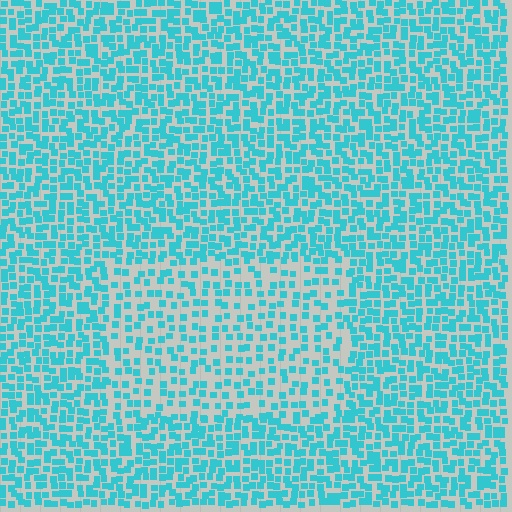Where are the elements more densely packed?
The elements are more densely packed outside the rectangle boundary.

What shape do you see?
I see a rectangle.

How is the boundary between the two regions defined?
The boundary is defined by a change in element density (approximately 1.8x ratio). All elements are the same color, size, and shape.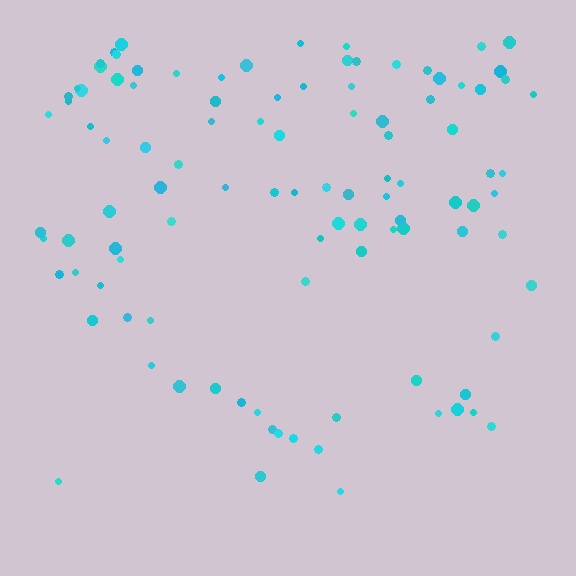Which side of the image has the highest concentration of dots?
The top.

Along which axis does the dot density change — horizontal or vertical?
Vertical.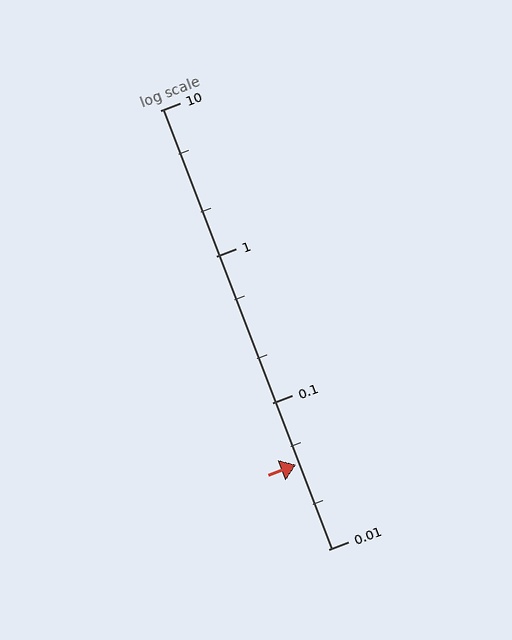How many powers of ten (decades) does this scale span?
The scale spans 3 decades, from 0.01 to 10.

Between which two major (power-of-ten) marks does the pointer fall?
The pointer is between 0.01 and 0.1.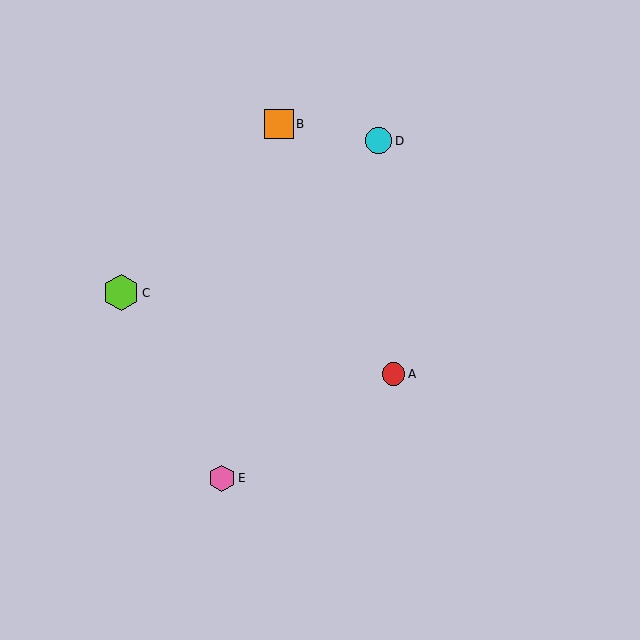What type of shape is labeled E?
Shape E is a pink hexagon.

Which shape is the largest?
The lime hexagon (labeled C) is the largest.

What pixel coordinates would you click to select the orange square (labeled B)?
Click at (279, 124) to select the orange square B.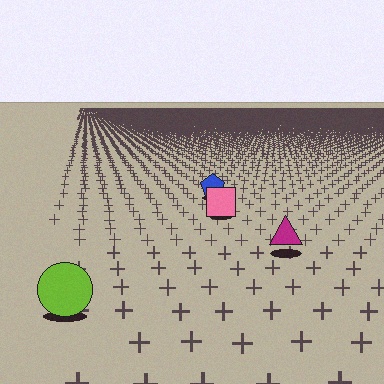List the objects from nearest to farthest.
From nearest to farthest: the lime circle, the magenta triangle, the pink square, the blue pentagon.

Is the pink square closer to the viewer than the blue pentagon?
Yes. The pink square is closer — you can tell from the texture gradient: the ground texture is coarser near it.